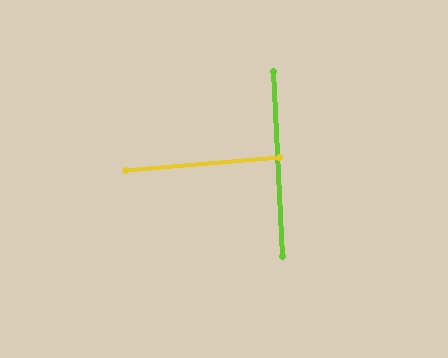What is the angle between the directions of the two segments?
Approximately 88 degrees.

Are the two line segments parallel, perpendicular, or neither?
Perpendicular — they meet at approximately 88°.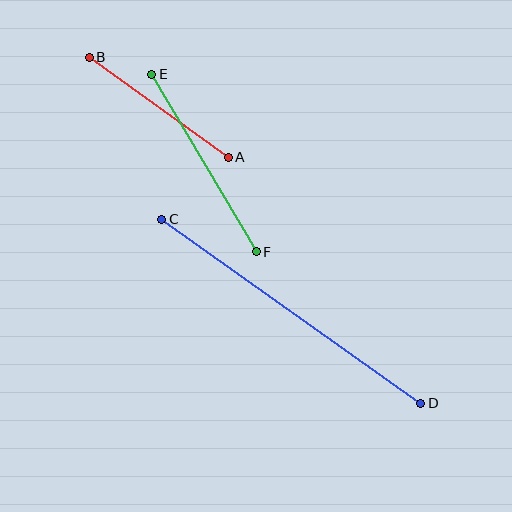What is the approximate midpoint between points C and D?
The midpoint is at approximately (291, 311) pixels.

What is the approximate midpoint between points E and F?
The midpoint is at approximately (204, 163) pixels.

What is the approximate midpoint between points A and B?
The midpoint is at approximately (159, 107) pixels.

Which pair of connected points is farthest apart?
Points C and D are farthest apart.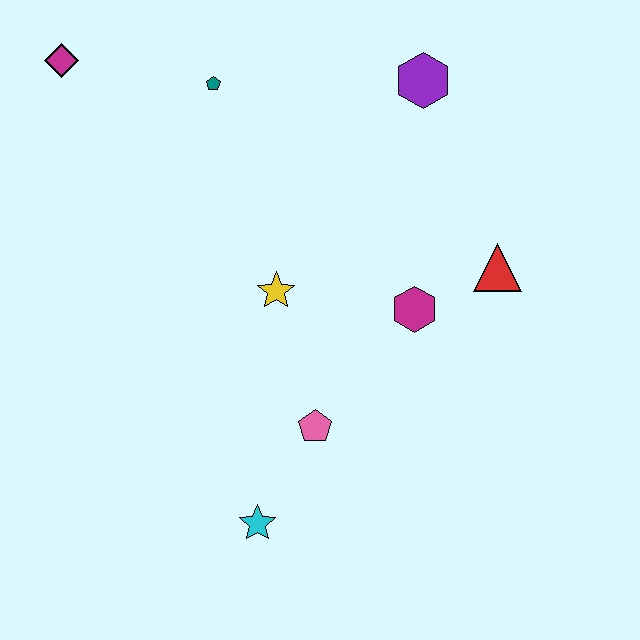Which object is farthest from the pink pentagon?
The magenta diamond is farthest from the pink pentagon.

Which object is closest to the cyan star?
The pink pentagon is closest to the cyan star.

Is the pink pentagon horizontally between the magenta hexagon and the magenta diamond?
Yes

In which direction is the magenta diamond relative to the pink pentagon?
The magenta diamond is above the pink pentagon.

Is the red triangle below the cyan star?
No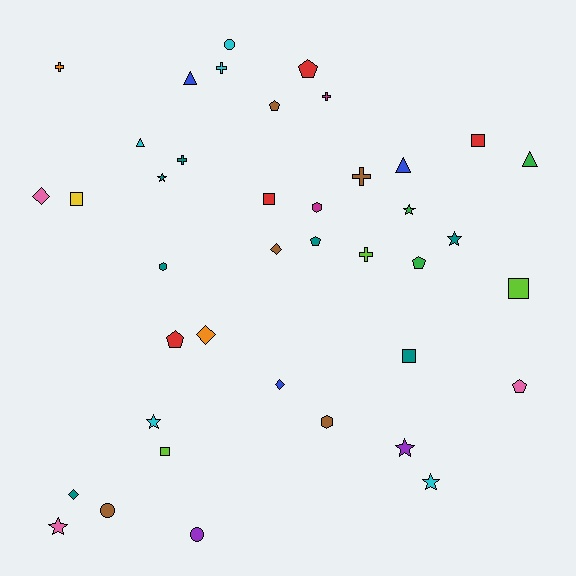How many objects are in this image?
There are 40 objects.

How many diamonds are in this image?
There are 5 diamonds.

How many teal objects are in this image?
There are 7 teal objects.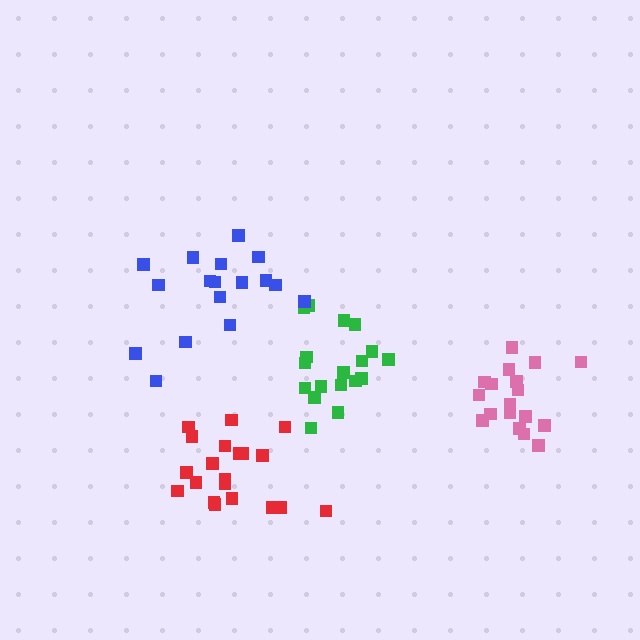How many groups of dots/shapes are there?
There are 4 groups.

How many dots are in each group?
Group 1: 18 dots, Group 2: 17 dots, Group 3: 20 dots, Group 4: 18 dots (73 total).